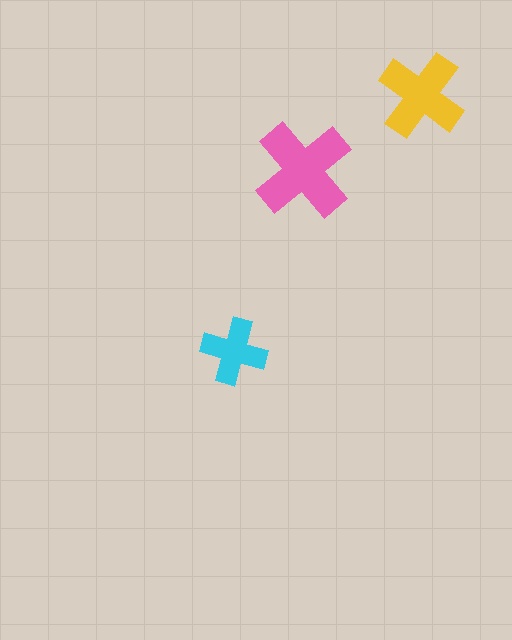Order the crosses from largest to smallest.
the pink one, the yellow one, the cyan one.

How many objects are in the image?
There are 3 objects in the image.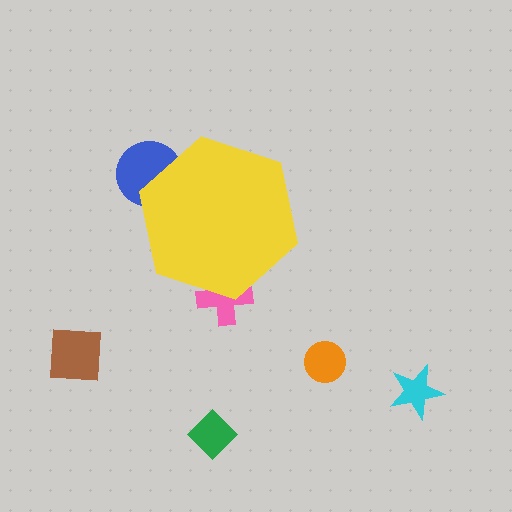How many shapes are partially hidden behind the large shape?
2 shapes are partially hidden.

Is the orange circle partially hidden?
No, the orange circle is fully visible.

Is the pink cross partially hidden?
Yes, the pink cross is partially hidden behind the yellow hexagon.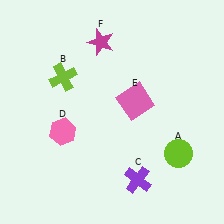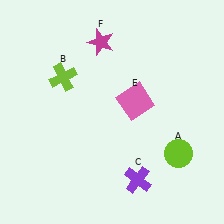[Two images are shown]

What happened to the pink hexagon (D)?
The pink hexagon (D) was removed in Image 2. It was in the bottom-left area of Image 1.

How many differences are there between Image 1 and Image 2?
There is 1 difference between the two images.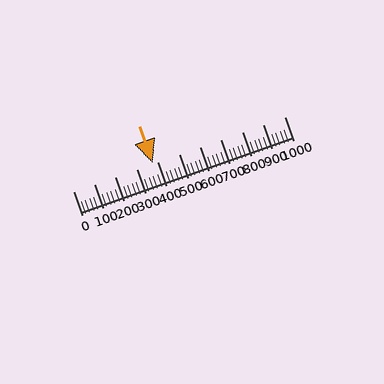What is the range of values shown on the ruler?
The ruler shows values from 0 to 1000.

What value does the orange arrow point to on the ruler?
The orange arrow points to approximately 377.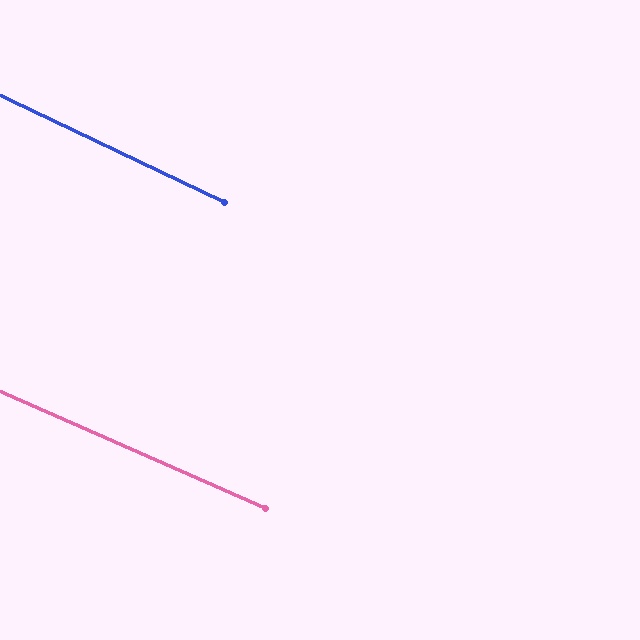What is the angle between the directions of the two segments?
Approximately 2 degrees.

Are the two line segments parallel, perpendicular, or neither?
Parallel — their directions differ by only 1.8°.